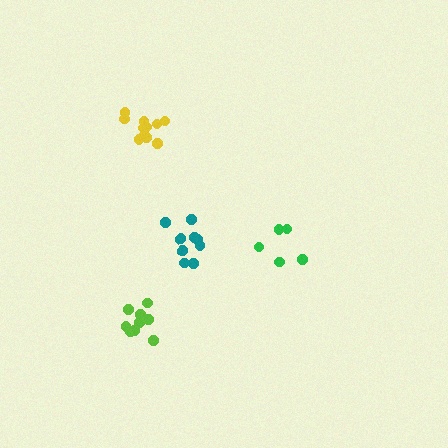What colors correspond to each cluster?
The clusters are colored: yellow, lime, green, teal.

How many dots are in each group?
Group 1: 11 dots, Group 2: 9 dots, Group 3: 5 dots, Group 4: 9 dots (34 total).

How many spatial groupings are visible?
There are 4 spatial groupings.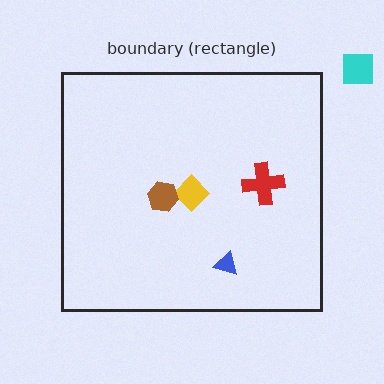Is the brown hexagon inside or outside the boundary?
Inside.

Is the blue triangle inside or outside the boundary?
Inside.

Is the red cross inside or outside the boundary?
Inside.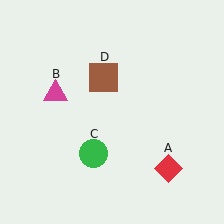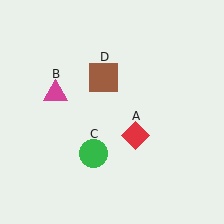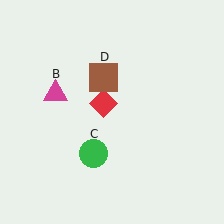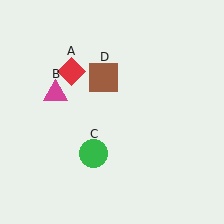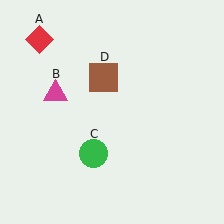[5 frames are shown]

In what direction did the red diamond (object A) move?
The red diamond (object A) moved up and to the left.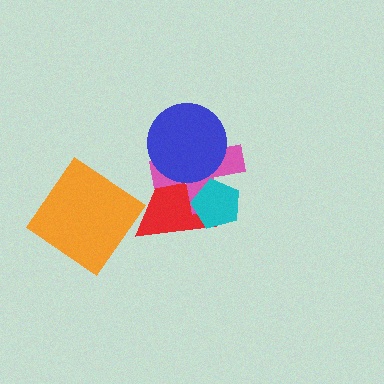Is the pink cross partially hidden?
Yes, it is partially covered by another shape.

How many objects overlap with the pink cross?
3 objects overlap with the pink cross.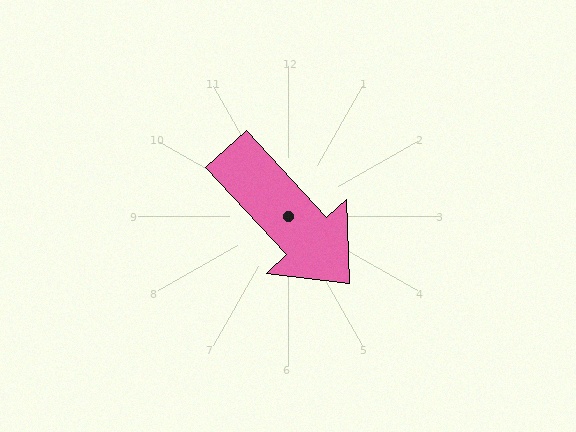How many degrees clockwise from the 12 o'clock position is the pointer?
Approximately 137 degrees.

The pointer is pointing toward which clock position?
Roughly 5 o'clock.